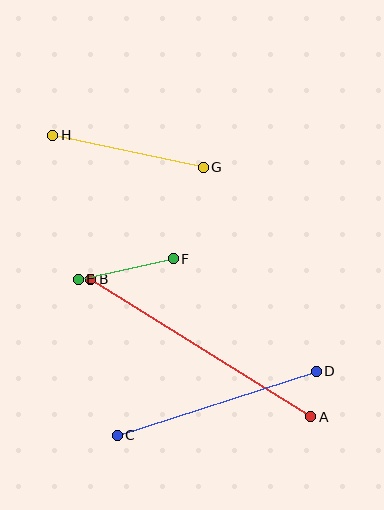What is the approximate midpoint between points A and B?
The midpoint is at approximately (201, 348) pixels.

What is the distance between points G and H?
The distance is approximately 154 pixels.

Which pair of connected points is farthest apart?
Points A and B are farthest apart.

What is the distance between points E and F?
The distance is approximately 97 pixels.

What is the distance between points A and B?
The distance is approximately 259 pixels.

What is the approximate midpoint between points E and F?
The midpoint is at approximately (126, 269) pixels.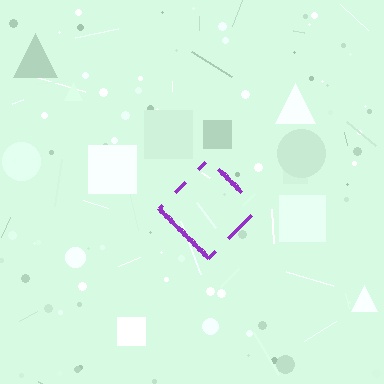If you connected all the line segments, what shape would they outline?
They would outline a diamond.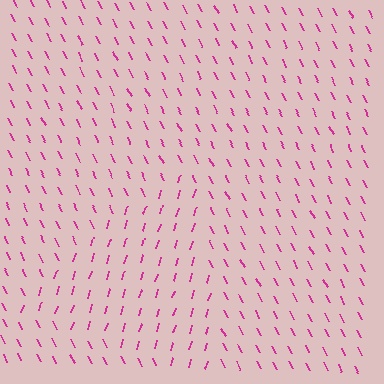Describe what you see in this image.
The image is filled with small magenta line segments. A triangle region in the image has lines oriented differently from the surrounding lines, creating a visible texture boundary.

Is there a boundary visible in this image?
Yes, there is a texture boundary formed by a change in line orientation.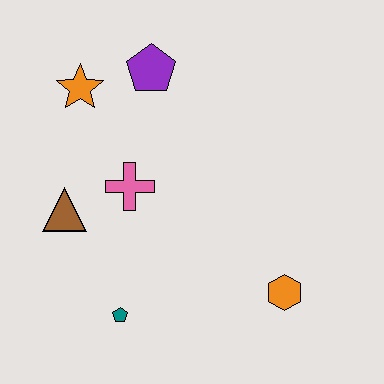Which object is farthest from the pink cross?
The orange hexagon is farthest from the pink cross.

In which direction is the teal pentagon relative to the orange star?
The teal pentagon is below the orange star.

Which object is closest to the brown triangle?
The pink cross is closest to the brown triangle.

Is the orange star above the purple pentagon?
No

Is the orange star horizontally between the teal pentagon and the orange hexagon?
No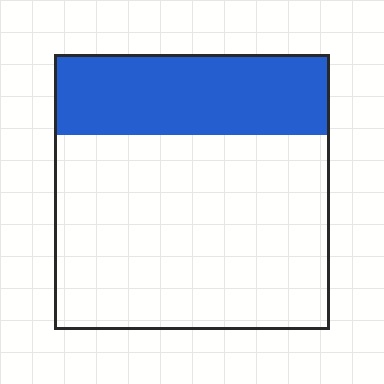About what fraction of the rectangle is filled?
About one third (1/3).